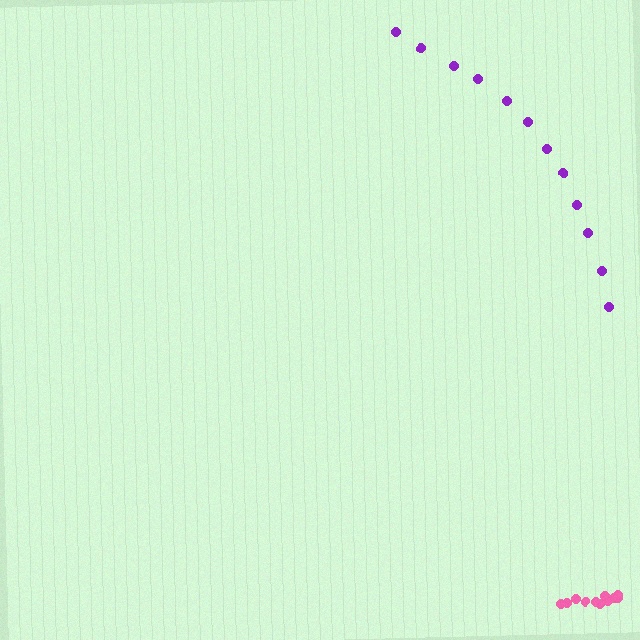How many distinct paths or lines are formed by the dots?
There are 2 distinct paths.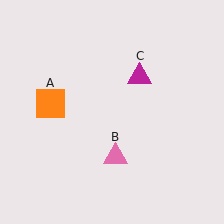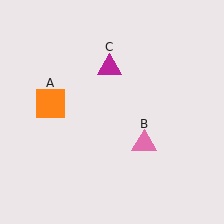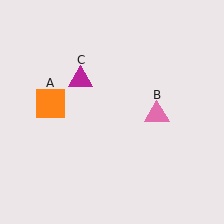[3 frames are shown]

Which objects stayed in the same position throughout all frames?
Orange square (object A) remained stationary.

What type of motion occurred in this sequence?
The pink triangle (object B), magenta triangle (object C) rotated counterclockwise around the center of the scene.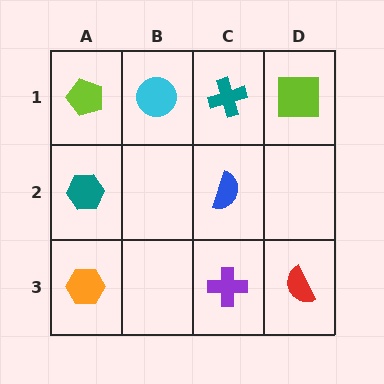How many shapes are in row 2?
2 shapes.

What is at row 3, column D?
A red semicircle.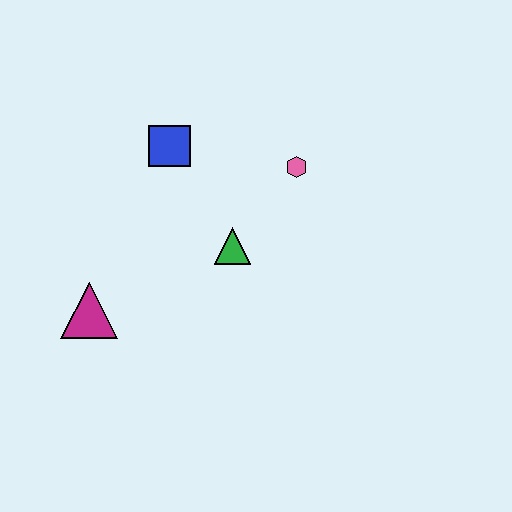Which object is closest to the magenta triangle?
The green triangle is closest to the magenta triangle.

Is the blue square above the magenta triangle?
Yes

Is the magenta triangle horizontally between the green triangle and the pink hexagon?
No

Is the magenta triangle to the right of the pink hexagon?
No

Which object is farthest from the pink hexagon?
The magenta triangle is farthest from the pink hexagon.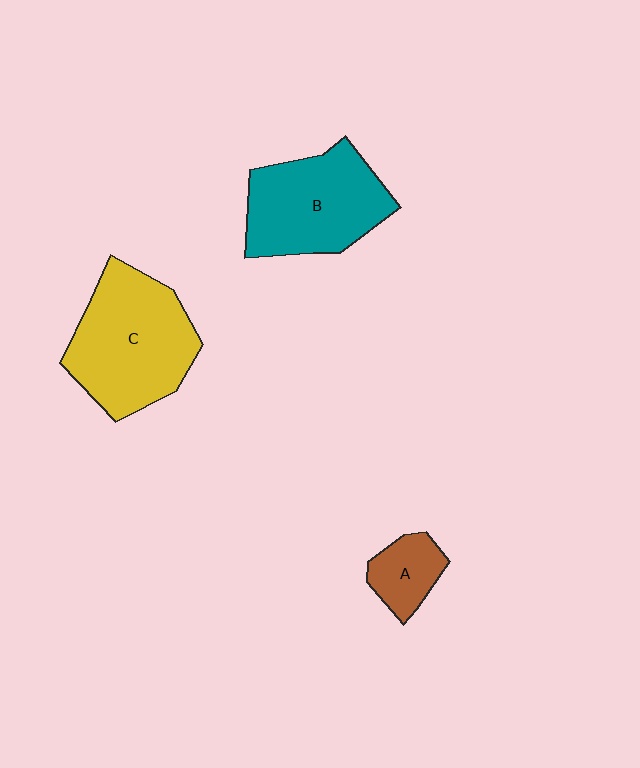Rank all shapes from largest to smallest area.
From largest to smallest: C (yellow), B (teal), A (brown).